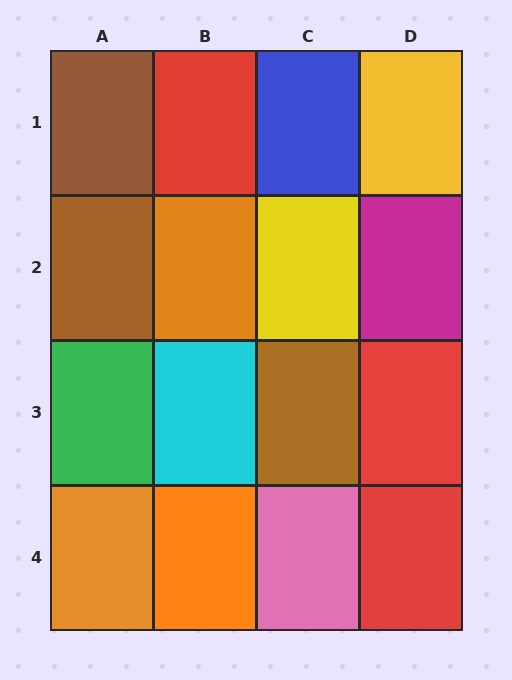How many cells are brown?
3 cells are brown.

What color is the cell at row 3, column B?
Cyan.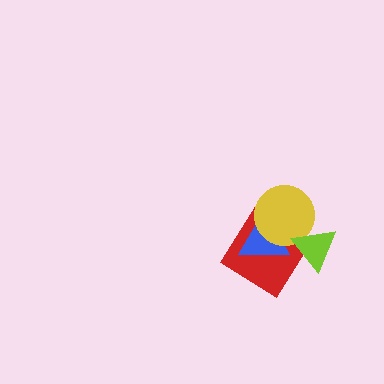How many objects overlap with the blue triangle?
2 objects overlap with the blue triangle.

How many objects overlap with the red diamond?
3 objects overlap with the red diamond.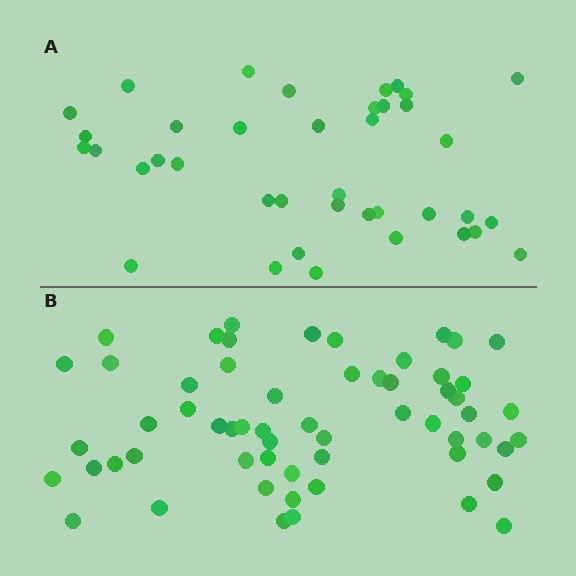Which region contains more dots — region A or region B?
Region B (the bottom region) has more dots.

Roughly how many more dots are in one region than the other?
Region B has approximately 20 more dots than region A.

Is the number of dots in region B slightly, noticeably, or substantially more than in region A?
Region B has substantially more. The ratio is roughly 1.5 to 1.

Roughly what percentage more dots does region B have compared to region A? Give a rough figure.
About 50% more.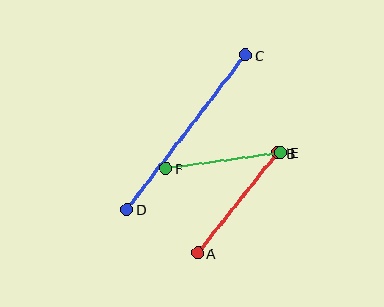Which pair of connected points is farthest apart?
Points C and D are farthest apart.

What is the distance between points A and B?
The distance is approximately 128 pixels.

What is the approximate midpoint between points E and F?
The midpoint is at approximately (223, 161) pixels.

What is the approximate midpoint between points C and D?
The midpoint is at approximately (186, 132) pixels.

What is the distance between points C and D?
The distance is approximately 194 pixels.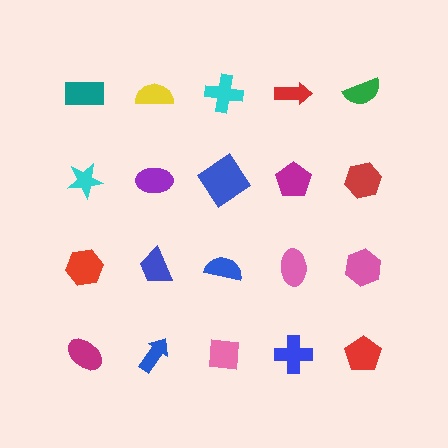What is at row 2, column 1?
A cyan star.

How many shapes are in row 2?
5 shapes.